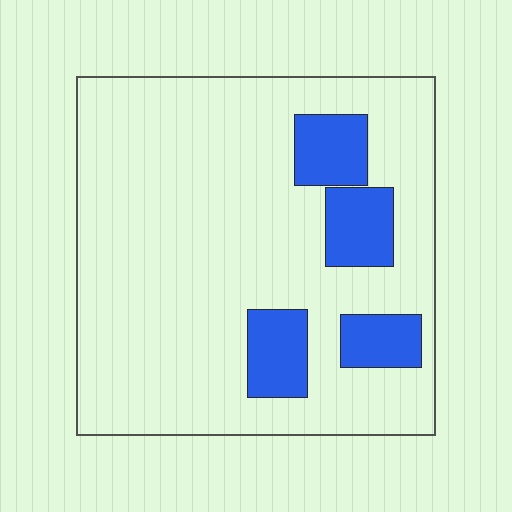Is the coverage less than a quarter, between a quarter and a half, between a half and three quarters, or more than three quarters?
Less than a quarter.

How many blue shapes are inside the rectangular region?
4.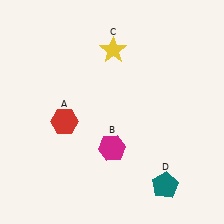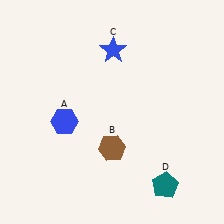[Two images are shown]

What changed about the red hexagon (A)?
In Image 1, A is red. In Image 2, it changed to blue.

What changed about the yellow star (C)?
In Image 1, C is yellow. In Image 2, it changed to blue.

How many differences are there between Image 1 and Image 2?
There are 3 differences between the two images.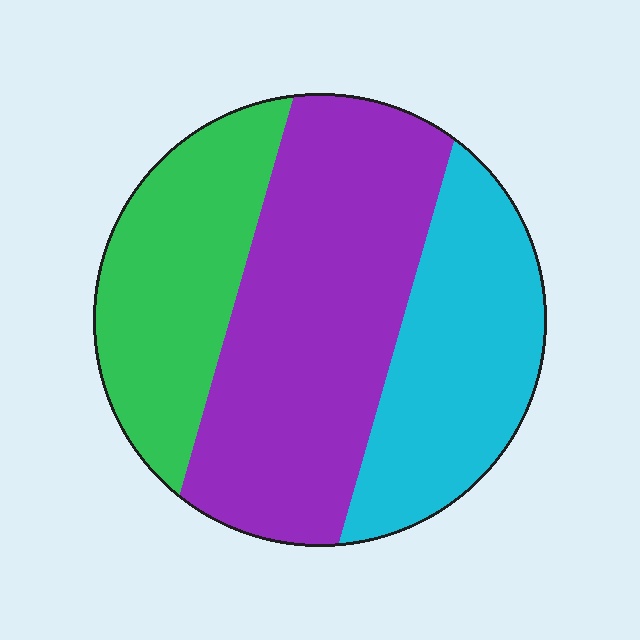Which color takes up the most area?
Purple, at roughly 45%.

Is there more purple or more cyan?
Purple.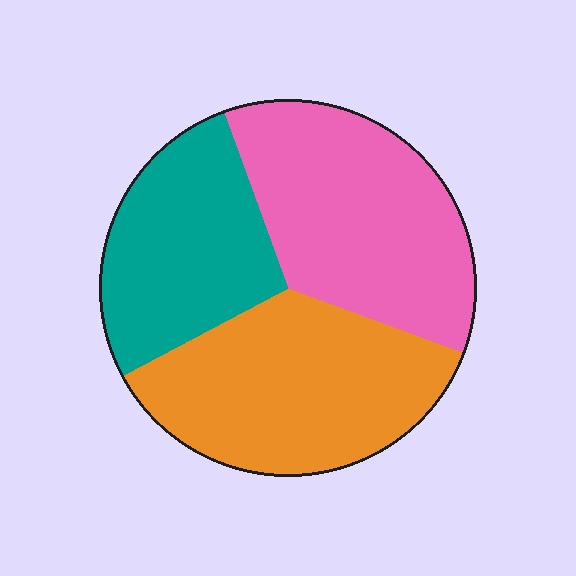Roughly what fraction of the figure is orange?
Orange takes up about three eighths (3/8) of the figure.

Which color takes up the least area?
Teal, at roughly 25%.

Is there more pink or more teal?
Pink.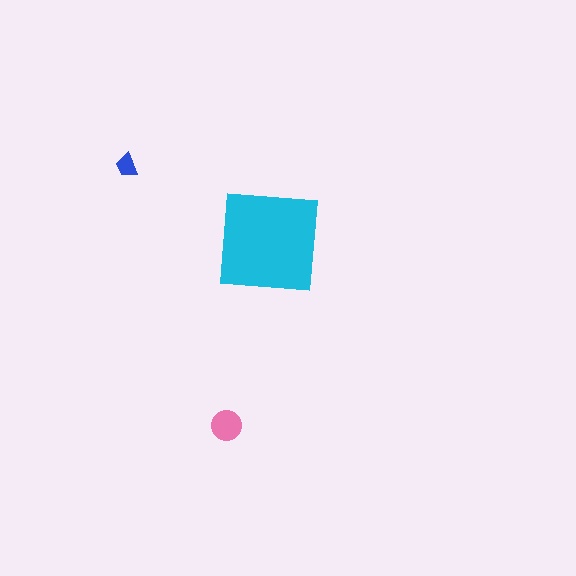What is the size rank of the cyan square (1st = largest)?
1st.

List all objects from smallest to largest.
The blue trapezoid, the pink circle, the cyan square.